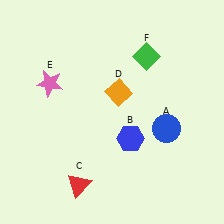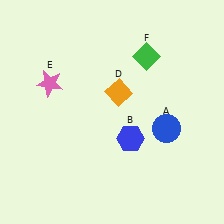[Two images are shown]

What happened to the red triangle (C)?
The red triangle (C) was removed in Image 2. It was in the bottom-left area of Image 1.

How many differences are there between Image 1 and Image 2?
There is 1 difference between the two images.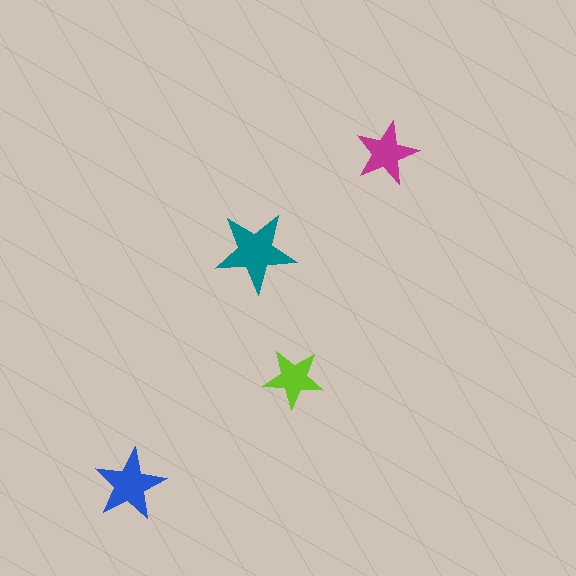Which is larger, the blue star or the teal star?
The teal one.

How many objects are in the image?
There are 4 objects in the image.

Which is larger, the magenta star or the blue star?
The blue one.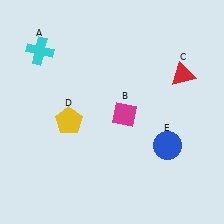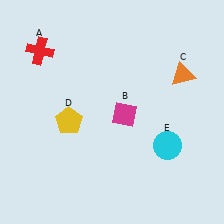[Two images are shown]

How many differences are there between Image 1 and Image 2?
There are 3 differences between the two images.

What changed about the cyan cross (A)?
In Image 1, A is cyan. In Image 2, it changed to red.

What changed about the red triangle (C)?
In Image 1, C is red. In Image 2, it changed to orange.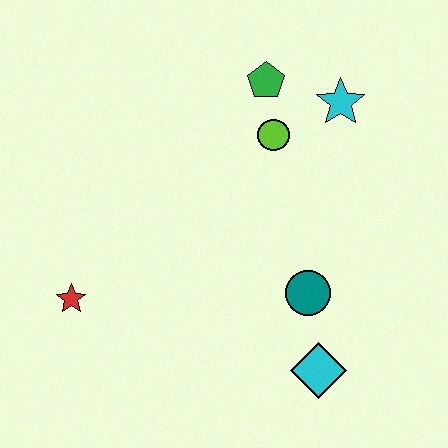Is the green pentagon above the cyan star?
Yes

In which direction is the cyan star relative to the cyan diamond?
The cyan star is above the cyan diamond.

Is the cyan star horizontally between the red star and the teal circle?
No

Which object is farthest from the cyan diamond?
The green pentagon is farthest from the cyan diamond.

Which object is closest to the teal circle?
The cyan diamond is closest to the teal circle.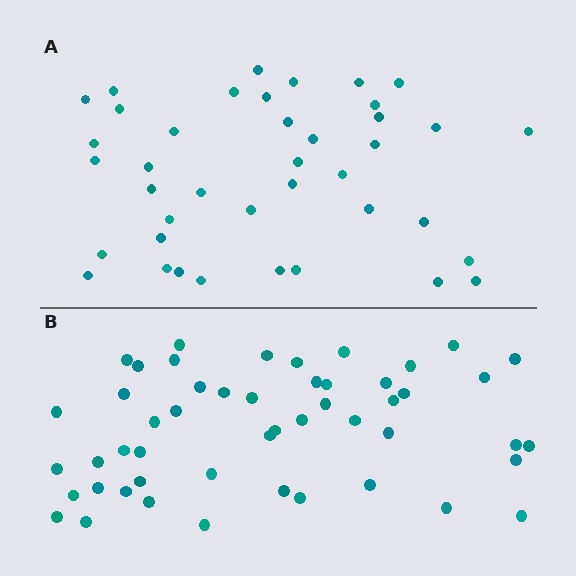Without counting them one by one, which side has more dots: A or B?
Region B (the bottom region) has more dots.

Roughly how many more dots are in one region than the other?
Region B has roughly 10 or so more dots than region A.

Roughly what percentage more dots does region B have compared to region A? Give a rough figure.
About 25% more.